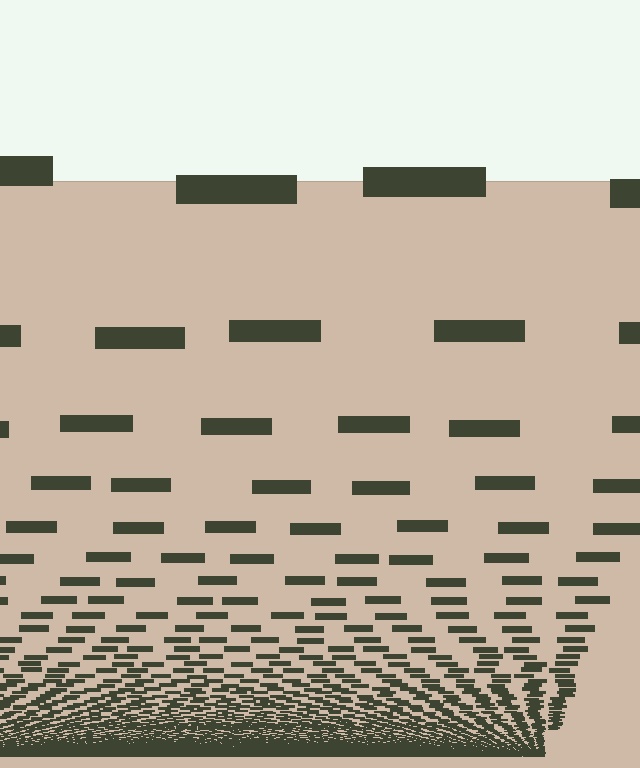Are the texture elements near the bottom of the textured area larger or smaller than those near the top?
Smaller. The gradient is inverted — elements near the bottom are smaller and denser.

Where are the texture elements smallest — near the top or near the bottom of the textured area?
Near the bottom.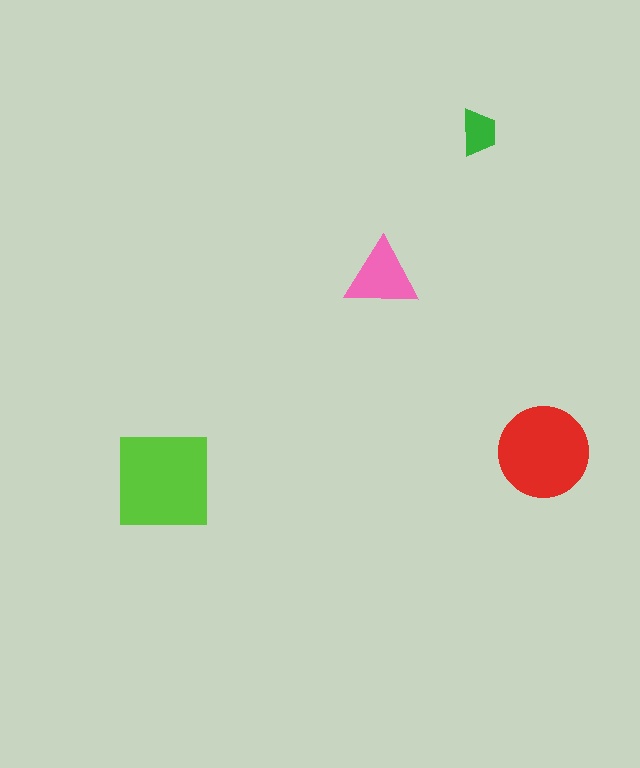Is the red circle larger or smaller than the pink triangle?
Larger.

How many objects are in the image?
There are 4 objects in the image.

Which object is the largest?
The lime square.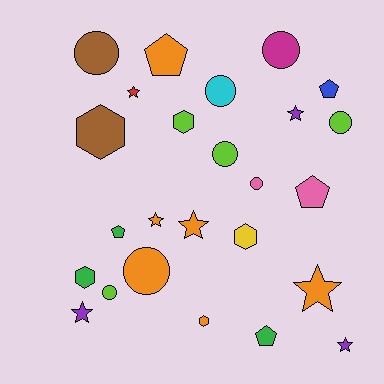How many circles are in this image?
There are 8 circles.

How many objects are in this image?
There are 25 objects.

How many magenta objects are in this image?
There is 1 magenta object.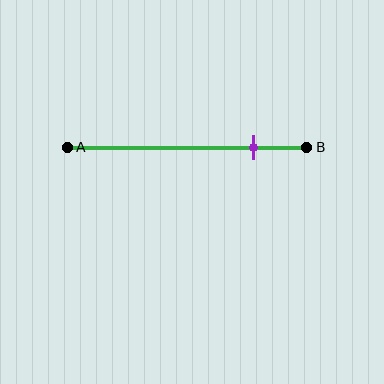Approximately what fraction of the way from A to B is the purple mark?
The purple mark is approximately 80% of the way from A to B.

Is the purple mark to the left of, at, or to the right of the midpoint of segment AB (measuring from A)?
The purple mark is to the right of the midpoint of segment AB.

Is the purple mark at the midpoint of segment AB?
No, the mark is at about 80% from A, not at the 50% midpoint.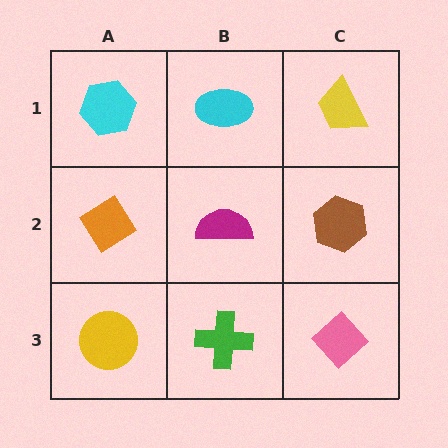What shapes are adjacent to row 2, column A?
A cyan hexagon (row 1, column A), a yellow circle (row 3, column A), a magenta semicircle (row 2, column B).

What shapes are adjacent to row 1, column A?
An orange diamond (row 2, column A), a cyan ellipse (row 1, column B).